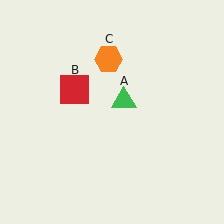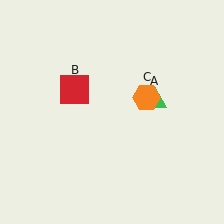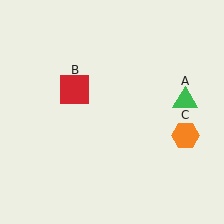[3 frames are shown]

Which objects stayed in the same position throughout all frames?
Red square (object B) remained stationary.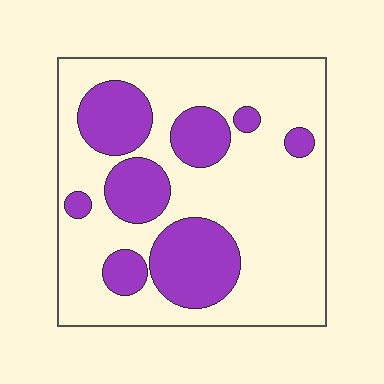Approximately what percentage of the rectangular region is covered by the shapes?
Approximately 30%.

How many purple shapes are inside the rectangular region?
8.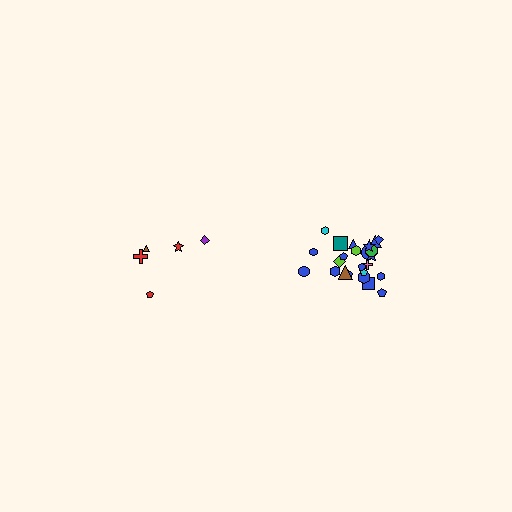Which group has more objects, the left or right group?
The right group.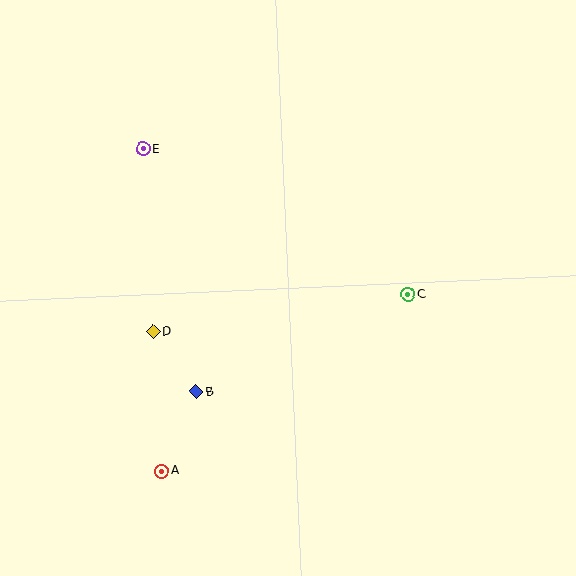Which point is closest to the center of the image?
Point C at (408, 295) is closest to the center.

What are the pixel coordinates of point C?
Point C is at (408, 295).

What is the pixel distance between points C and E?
The distance between C and E is 302 pixels.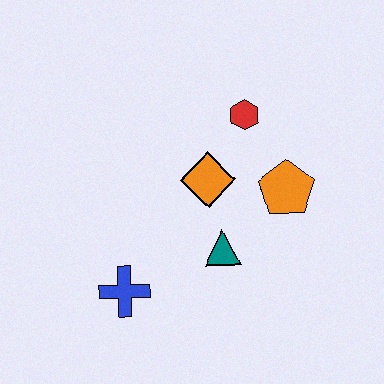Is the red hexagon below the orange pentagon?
No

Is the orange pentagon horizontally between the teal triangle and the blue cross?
No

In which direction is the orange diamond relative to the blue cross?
The orange diamond is above the blue cross.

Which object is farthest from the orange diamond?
The blue cross is farthest from the orange diamond.